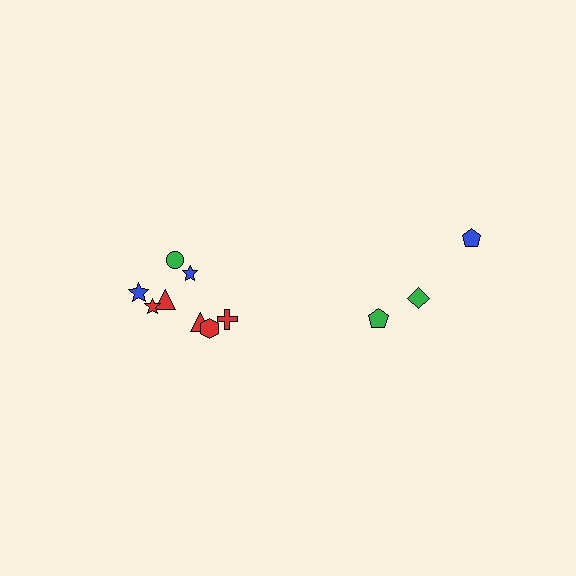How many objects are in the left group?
There are 8 objects.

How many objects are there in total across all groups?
There are 11 objects.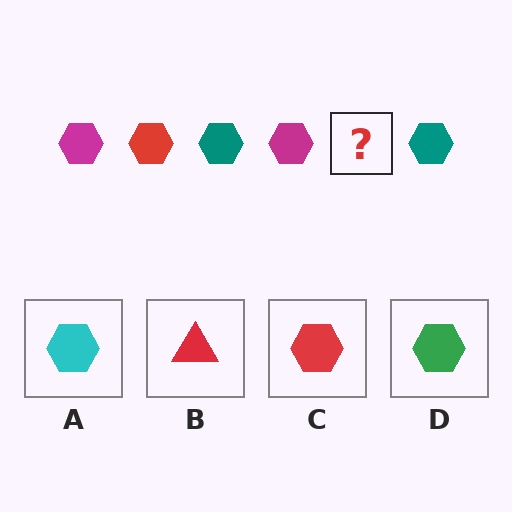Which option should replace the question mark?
Option C.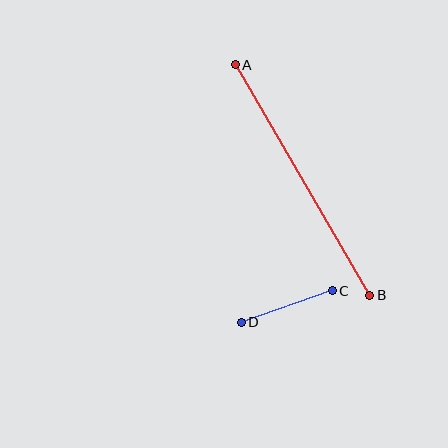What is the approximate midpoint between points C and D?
The midpoint is at approximately (287, 306) pixels.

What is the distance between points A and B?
The distance is approximately 266 pixels.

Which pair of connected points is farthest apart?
Points A and B are farthest apart.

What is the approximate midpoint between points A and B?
The midpoint is at approximately (303, 180) pixels.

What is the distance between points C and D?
The distance is approximately 96 pixels.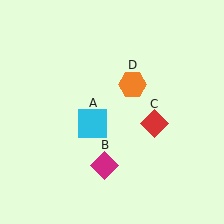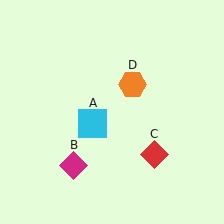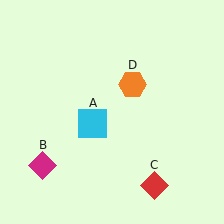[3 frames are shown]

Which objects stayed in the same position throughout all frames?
Cyan square (object A) and orange hexagon (object D) remained stationary.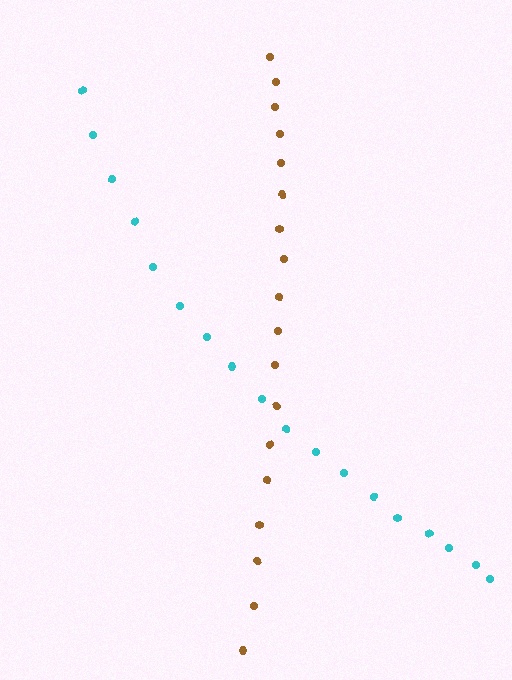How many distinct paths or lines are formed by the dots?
There are 2 distinct paths.